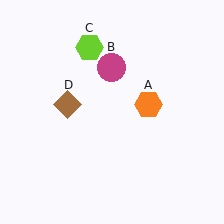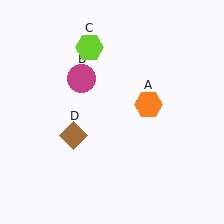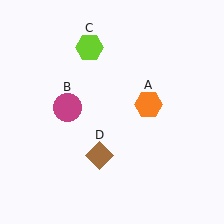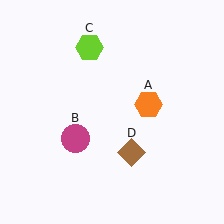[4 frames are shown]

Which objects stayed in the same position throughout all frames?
Orange hexagon (object A) and lime hexagon (object C) remained stationary.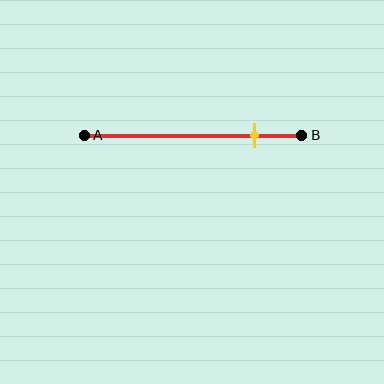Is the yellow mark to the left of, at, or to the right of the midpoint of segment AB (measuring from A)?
The yellow mark is to the right of the midpoint of segment AB.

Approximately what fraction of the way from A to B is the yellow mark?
The yellow mark is approximately 80% of the way from A to B.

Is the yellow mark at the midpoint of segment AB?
No, the mark is at about 80% from A, not at the 50% midpoint.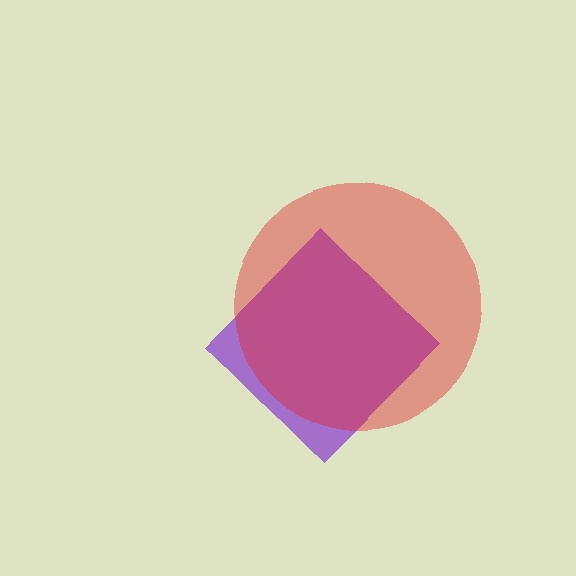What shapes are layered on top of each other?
The layered shapes are: a purple diamond, a red circle.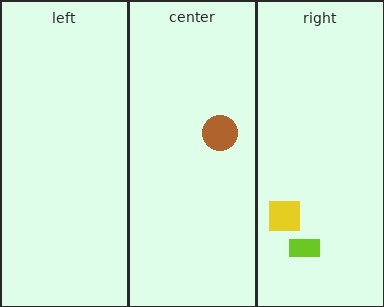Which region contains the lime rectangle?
The right region.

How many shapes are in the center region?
1.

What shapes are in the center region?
The brown circle.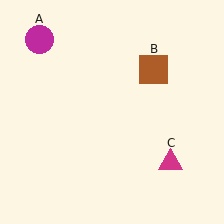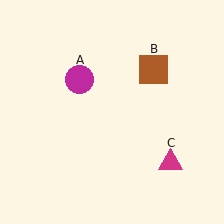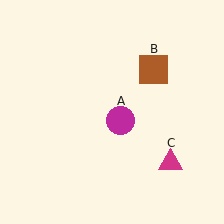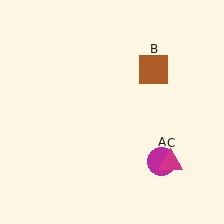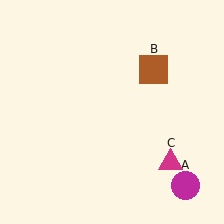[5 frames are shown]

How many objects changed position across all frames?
1 object changed position: magenta circle (object A).